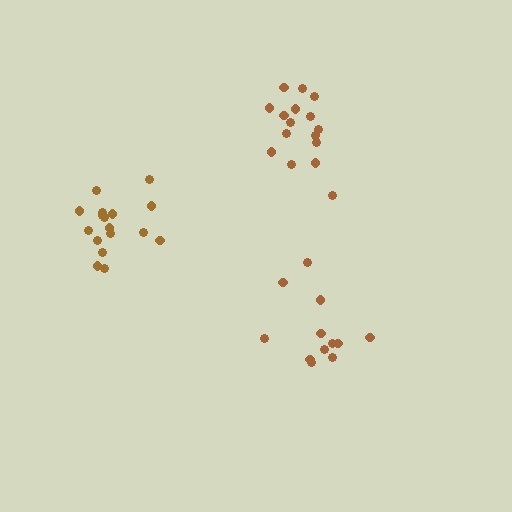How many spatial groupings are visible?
There are 3 spatial groupings.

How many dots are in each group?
Group 1: 16 dots, Group 2: 12 dots, Group 3: 17 dots (45 total).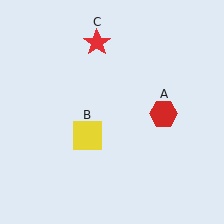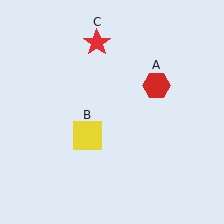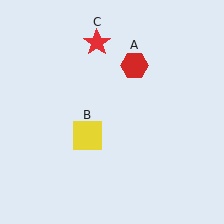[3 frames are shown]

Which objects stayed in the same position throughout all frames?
Yellow square (object B) and red star (object C) remained stationary.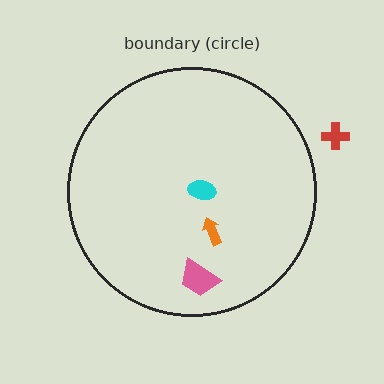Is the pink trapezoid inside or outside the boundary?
Inside.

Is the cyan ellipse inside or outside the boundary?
Inside.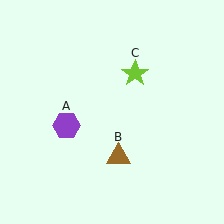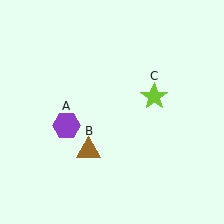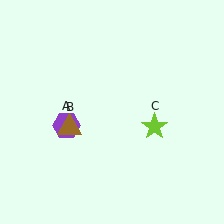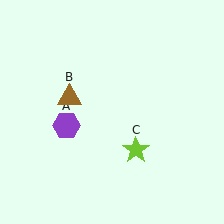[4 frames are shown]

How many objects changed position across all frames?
2 objects changed position: brown triangle (object B), lime star (object C).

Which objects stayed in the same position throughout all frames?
Purple hexagon (object A) remained stationary.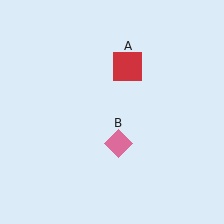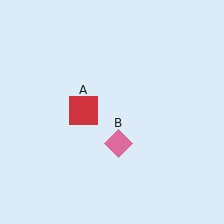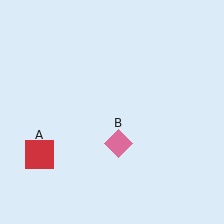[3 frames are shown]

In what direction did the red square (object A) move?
The red square (object A) moved down and to the left.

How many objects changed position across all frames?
1 object changed position: red square (object A).